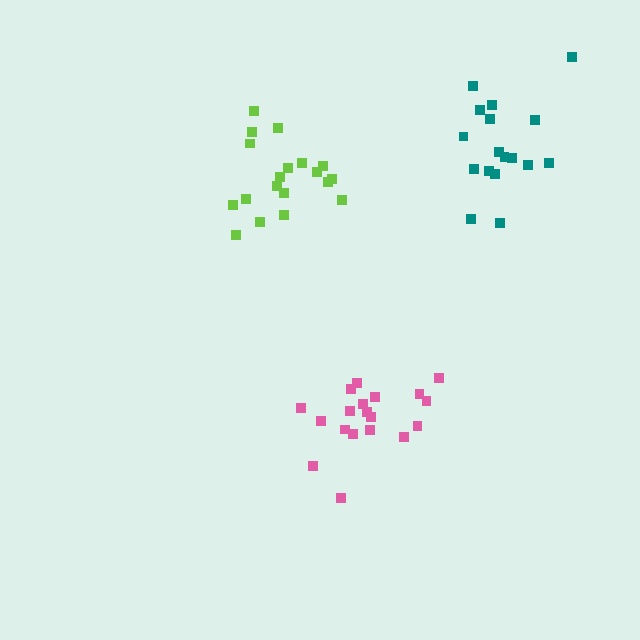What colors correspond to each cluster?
The clusters are colored: lime, pink, teal.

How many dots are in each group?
Group 1: 19 dots, Group 2: 19 dots, Group 3: 17 dots (55 total).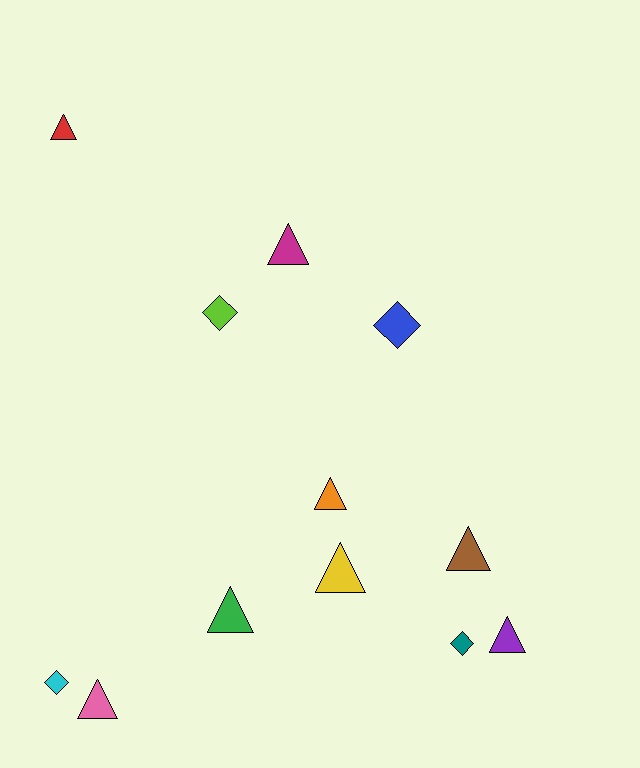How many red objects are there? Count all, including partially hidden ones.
There is 1 red object.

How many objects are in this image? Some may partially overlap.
There are 12 objects.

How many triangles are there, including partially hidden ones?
There are 8 triangles.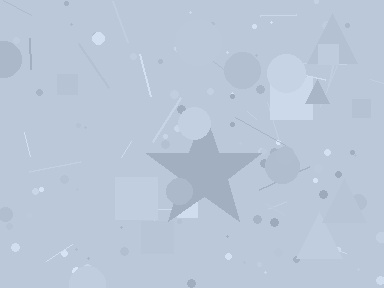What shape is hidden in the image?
A star is hidden in the image.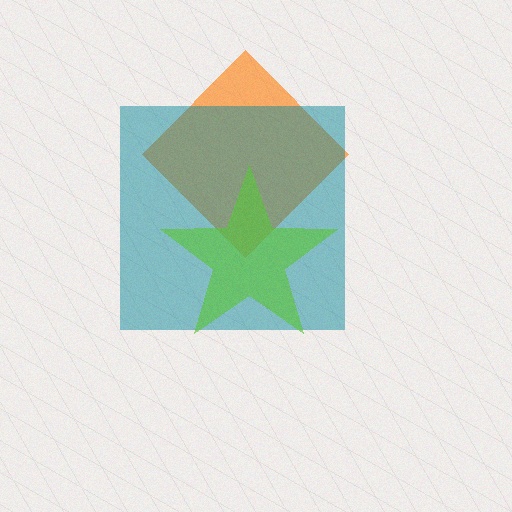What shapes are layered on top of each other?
The layered shapes are: an orange diamond, a teal square, a lime star.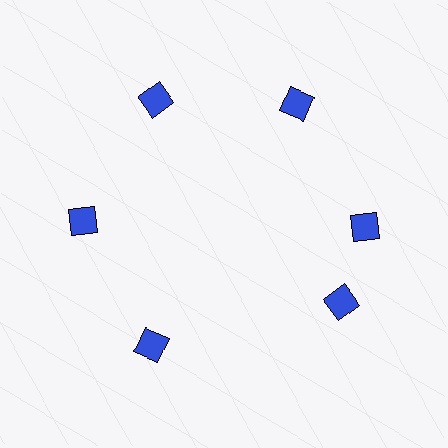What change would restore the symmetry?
The symmetry would be restored by rotating it back into even spacing with its neighbors so that all 6 diamonds sit at equal angles and equal distance from the center.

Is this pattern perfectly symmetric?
No. The 6 blue diamonds are arranged in a ring, but one element near the 5 o'clock position is rotated out of alignment along the ring, breaking the 6-fold rotational symmetry.